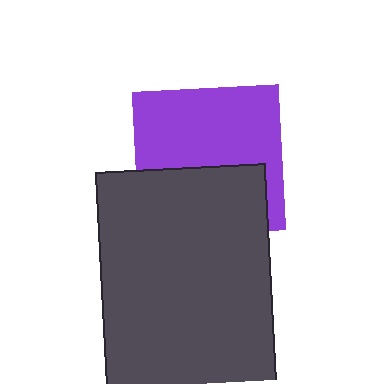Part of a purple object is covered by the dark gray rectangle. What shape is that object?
It is a square.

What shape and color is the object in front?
The object in front is a dark gray rectangle.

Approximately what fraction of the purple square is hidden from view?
Roughly 41% of the purple square is hidden behind the dark gray rectangle.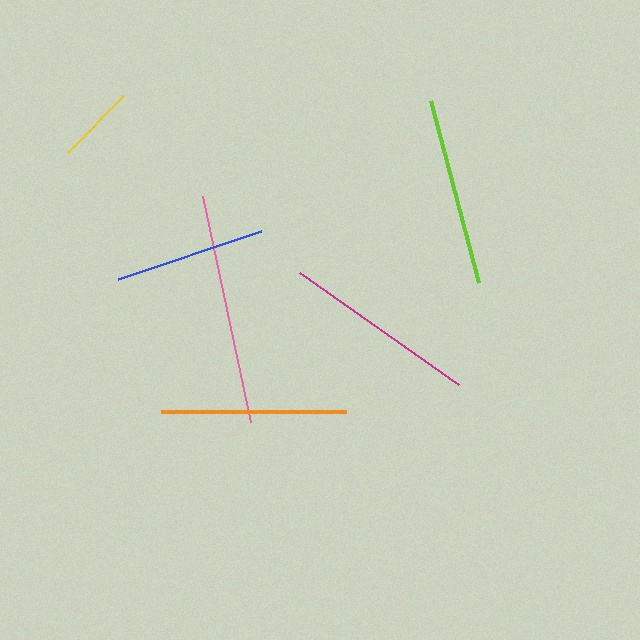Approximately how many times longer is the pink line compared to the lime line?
The pink line is approximately 1.2 times the length of the lime line.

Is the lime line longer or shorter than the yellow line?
The lime line is longer than the yellow line.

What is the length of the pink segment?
The pink segment is approximately 231 pixels long.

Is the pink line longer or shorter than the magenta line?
The pink line is longer than the magenta line.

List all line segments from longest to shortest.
From longest to shortest: pink, magenta, lime, orange, blue, yellow.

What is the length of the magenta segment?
The magenta segment is approximately 194 pixels long.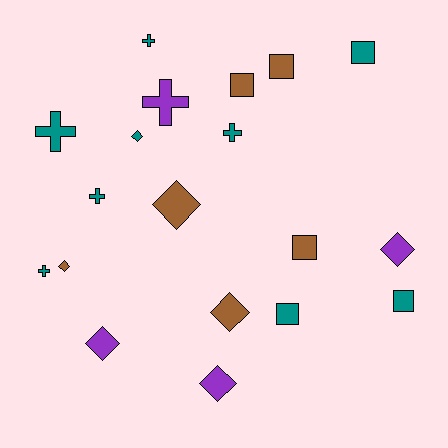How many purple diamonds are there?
There are 3 purple diamonds.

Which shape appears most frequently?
Diamond, with 7 objects.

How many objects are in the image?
There are 19 objects.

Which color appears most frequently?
Teal, with 9 objects.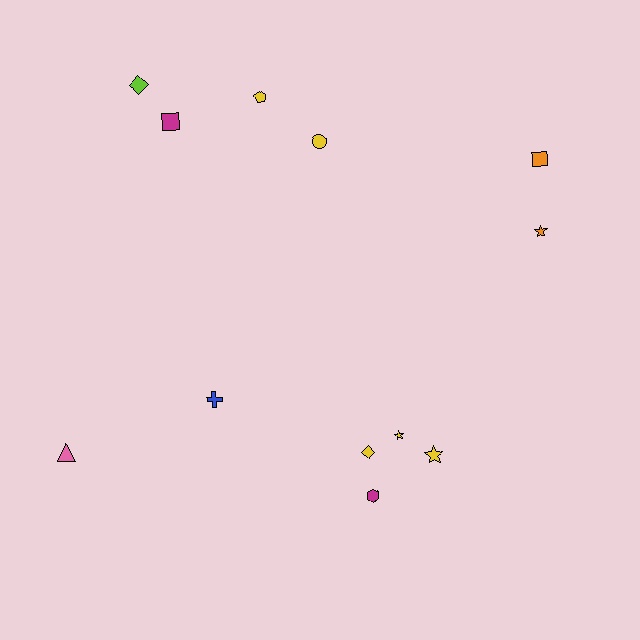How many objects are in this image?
There are 12 objects.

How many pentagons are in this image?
There is 1 pentagon.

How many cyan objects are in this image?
There are no cyan objects.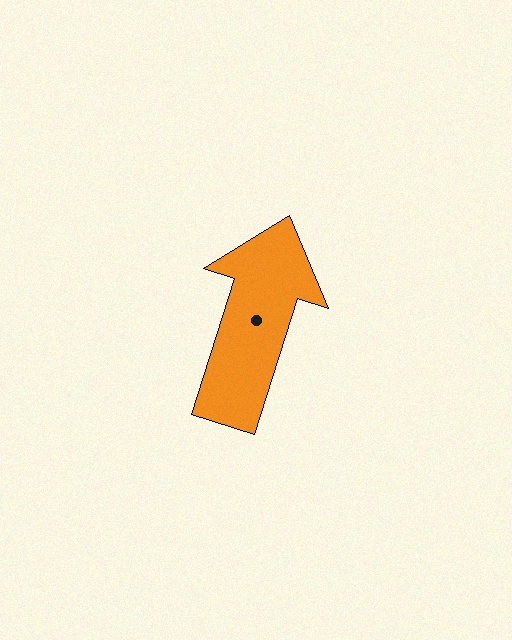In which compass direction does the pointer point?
North.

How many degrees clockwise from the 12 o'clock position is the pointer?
Approximately 18 degrees.